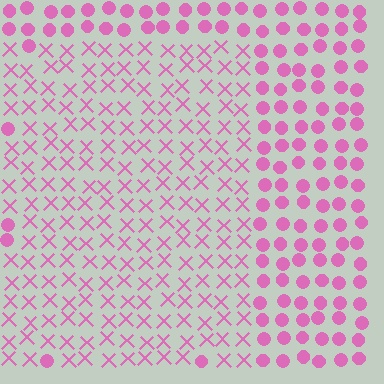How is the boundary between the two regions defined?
The boundary is defined by a change in element shape: X marks inside vs. circles outside. All elements share the same color and spacing.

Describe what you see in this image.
The image is filled with small pink elements arranged in a uniform grid. A rectangle-shaped region contains X marks, while the surrounding area contains circles. The boundary is defined purely by the change in element shape.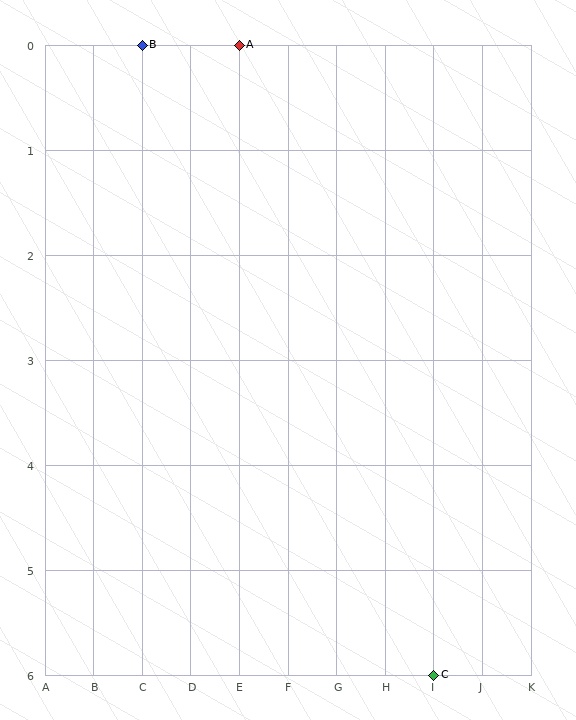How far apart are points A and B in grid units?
Points A and B are 2 columns apart.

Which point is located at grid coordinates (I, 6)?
Point C is at (I, 6).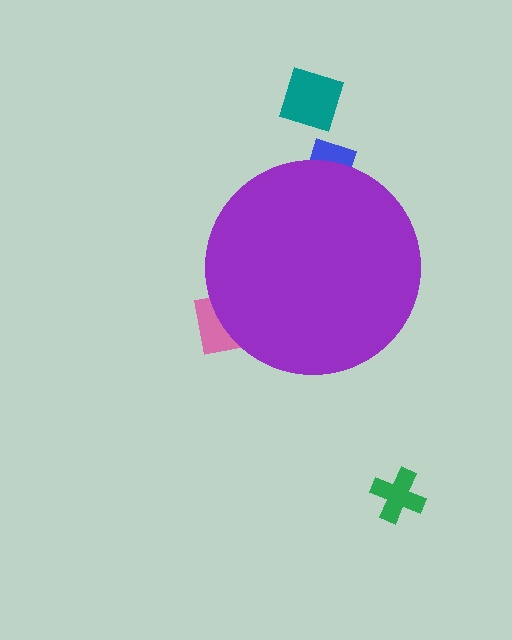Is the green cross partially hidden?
No, the green cross is fully visible.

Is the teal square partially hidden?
No, the teal square is fully visible.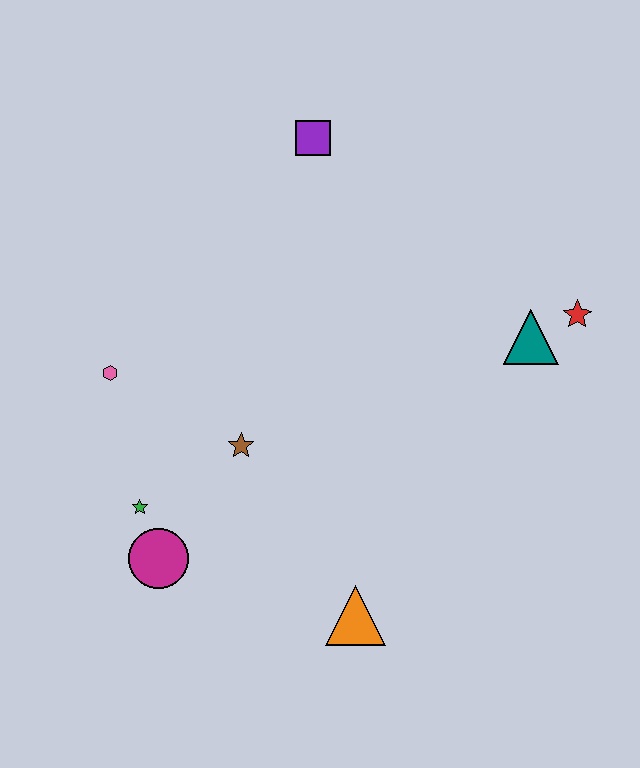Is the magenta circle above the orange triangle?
Yes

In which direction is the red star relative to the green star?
The red star is to the right of the green star.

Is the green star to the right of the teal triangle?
No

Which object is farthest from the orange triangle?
The purple square is farthest from the orange triangle.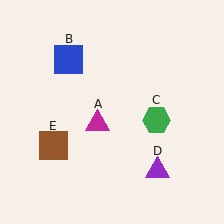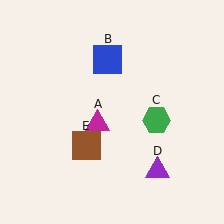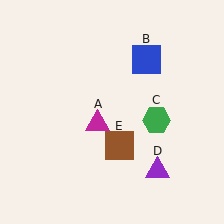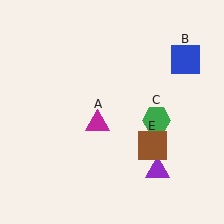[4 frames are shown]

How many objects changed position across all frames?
2 objects changed position: blue square (object B), brown square (object E).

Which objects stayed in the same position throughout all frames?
Magenta triangle (object A) and green hexagon (object C) and purple triangle (object D) remained stationary.